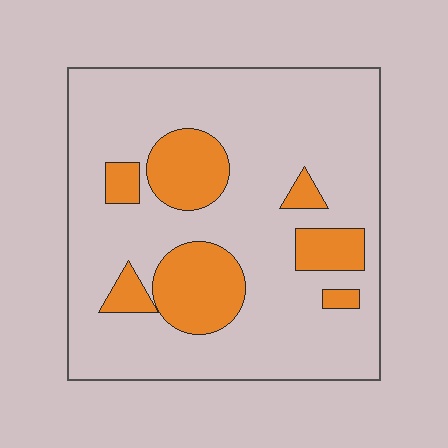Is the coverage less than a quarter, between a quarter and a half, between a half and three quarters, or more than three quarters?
Less than a quarter.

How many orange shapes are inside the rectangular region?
7.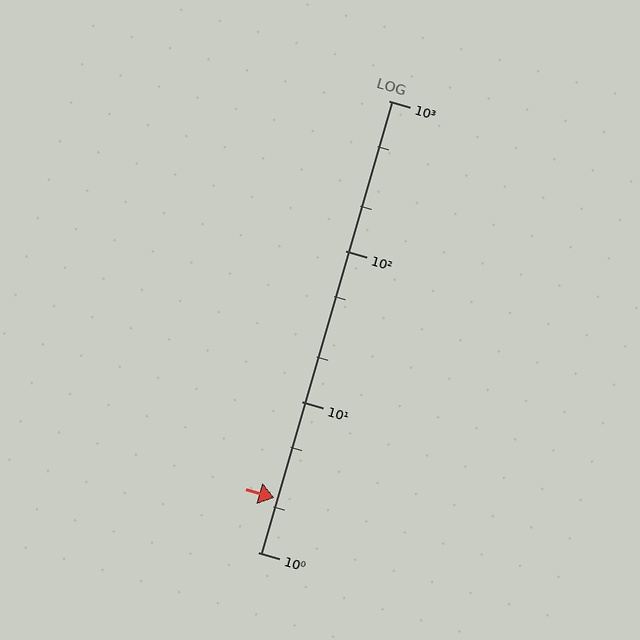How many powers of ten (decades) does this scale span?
The scale spans 3 decades, from 1 to 1000.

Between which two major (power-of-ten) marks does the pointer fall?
The pointer is between 1 and 10.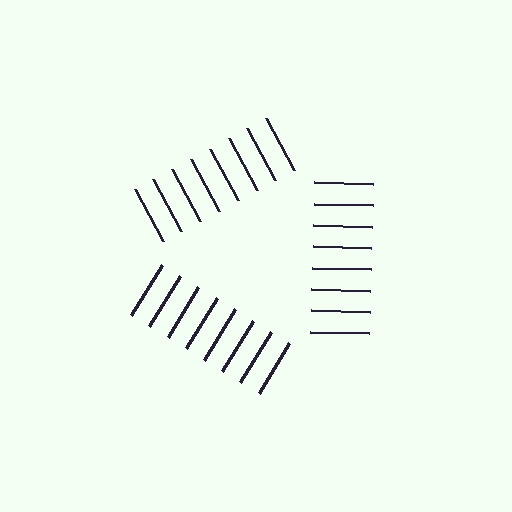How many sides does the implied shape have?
3 sides — the line-ends trace a triangle.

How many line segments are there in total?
24 — 8 along each of the 3 edges.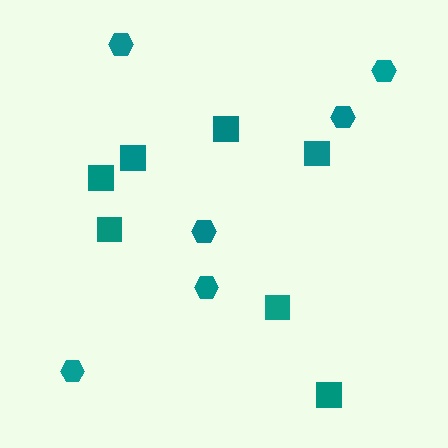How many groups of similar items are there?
There are 2 groups: one group of hexagons (6) and one group of squares (7).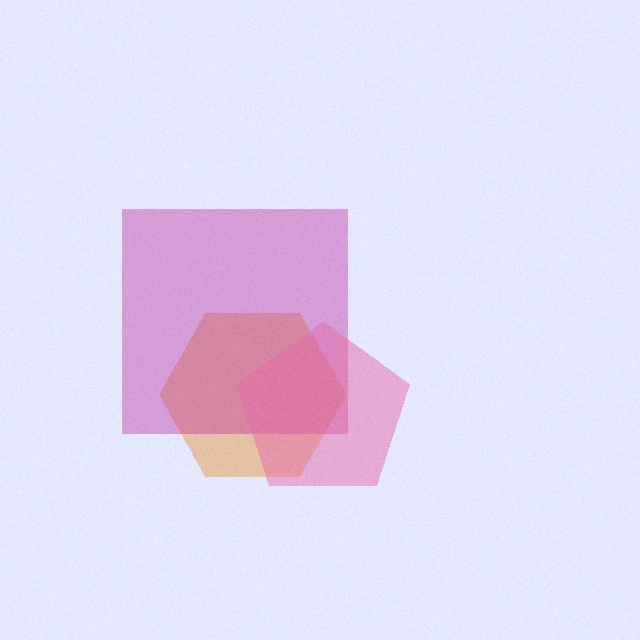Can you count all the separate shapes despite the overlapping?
Yes, there are 3 separate shapes.